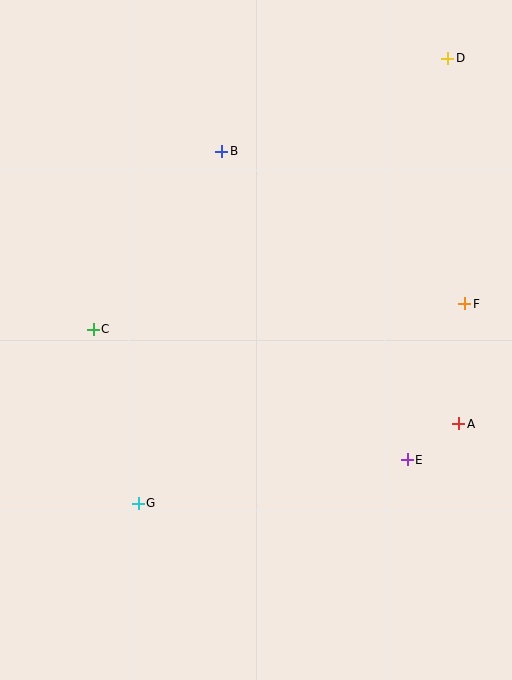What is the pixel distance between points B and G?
The distance between B and G is 362 pixels.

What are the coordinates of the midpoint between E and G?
The midpoint between E and G is at (273, 482).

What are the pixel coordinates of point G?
Point G is at (138, 503).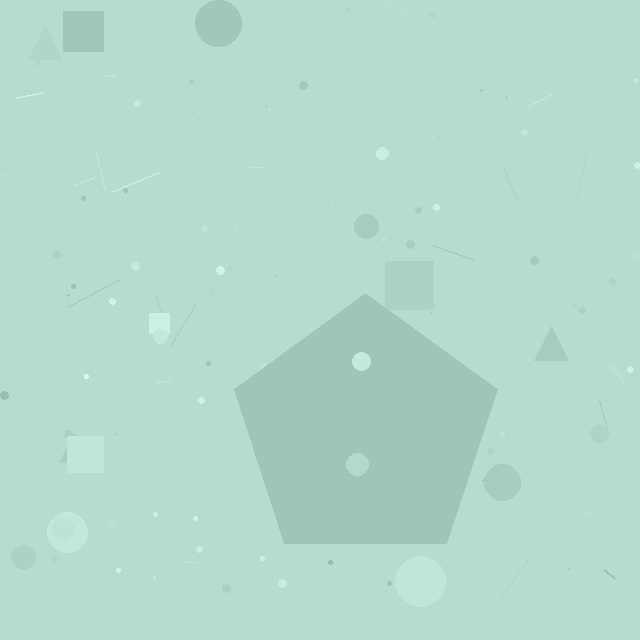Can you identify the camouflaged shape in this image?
The camouflaged shape is a pentagon.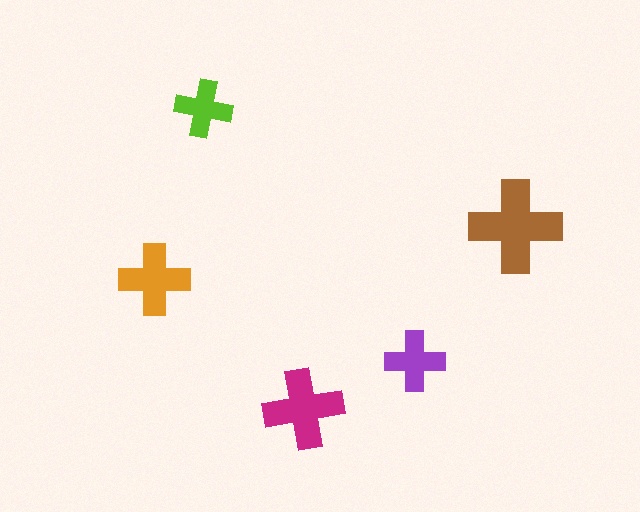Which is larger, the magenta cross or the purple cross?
The magenta one.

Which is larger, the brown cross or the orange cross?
The brown one.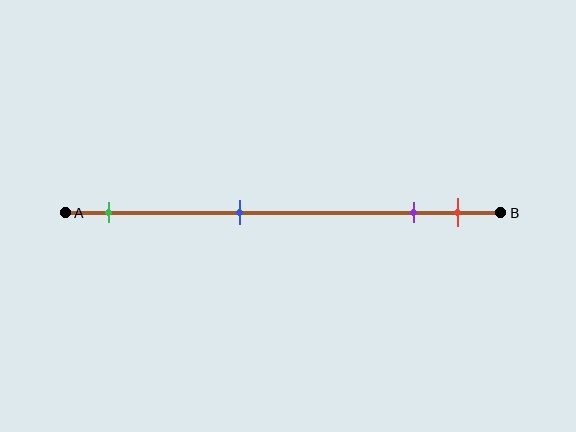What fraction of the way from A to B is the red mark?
The red mark is approximately 90% (0.9) of the way from A to B.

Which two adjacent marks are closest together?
The purple and red marks are the closest adjacent pair.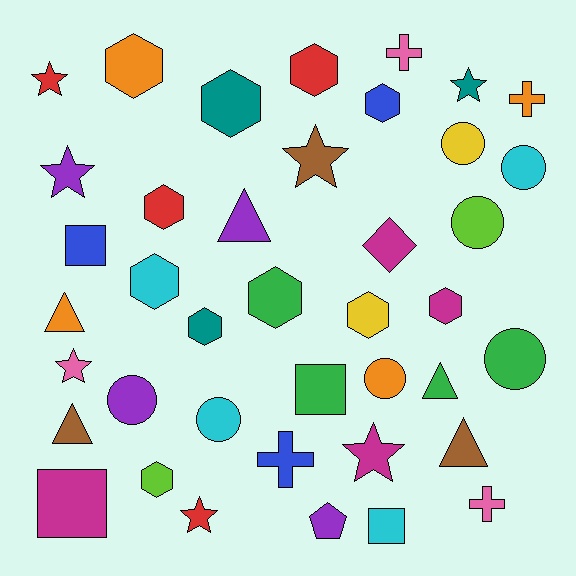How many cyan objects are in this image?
There are 4 cyan objects.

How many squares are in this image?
There are 4 squares.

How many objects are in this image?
There are 40 objects.